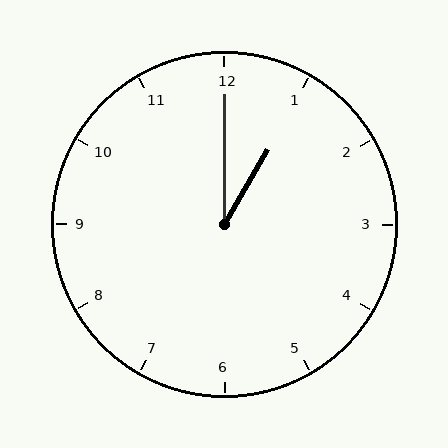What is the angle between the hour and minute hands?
Approximately 30 degrees.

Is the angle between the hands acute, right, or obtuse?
It is acute.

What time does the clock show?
1:00.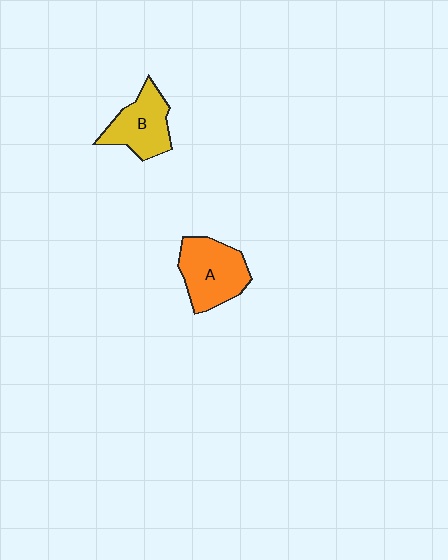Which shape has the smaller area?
Shape B (yellow).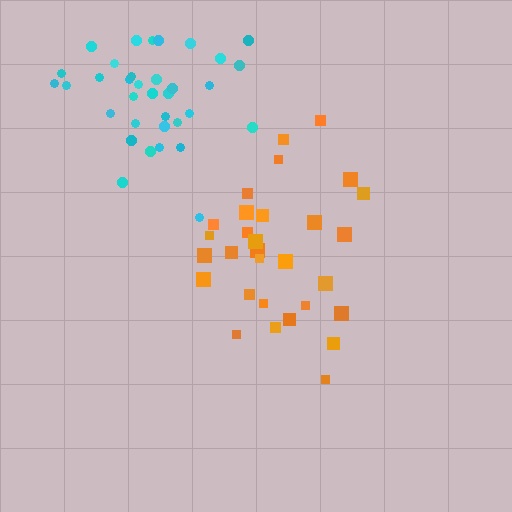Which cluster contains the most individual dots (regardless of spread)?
Cyan (35).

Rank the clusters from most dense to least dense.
cyan, orange.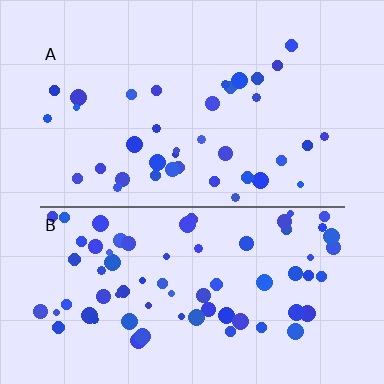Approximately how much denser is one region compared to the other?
Approximately 1.9× — region B over region A.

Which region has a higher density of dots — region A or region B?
B (the bottom).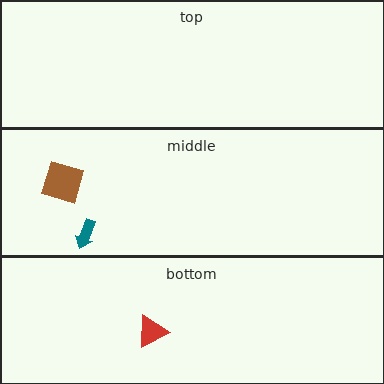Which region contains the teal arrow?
The middle region.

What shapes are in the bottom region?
The red triangle.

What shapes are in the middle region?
The brown square, the teal arrow.